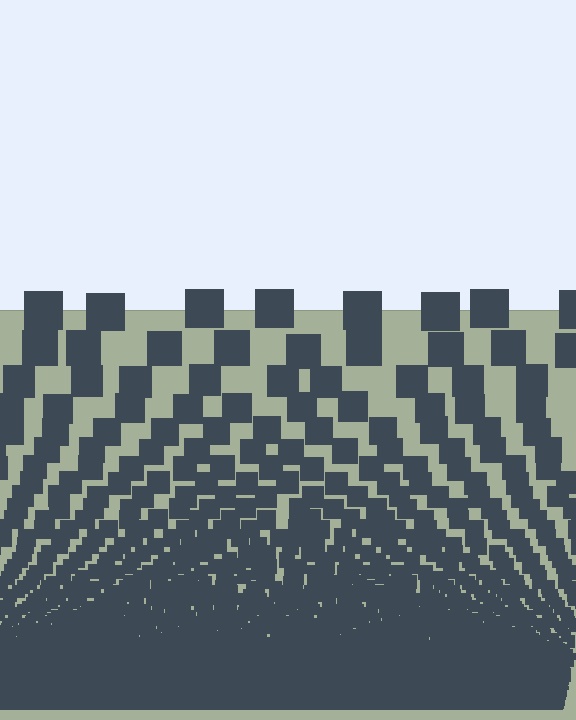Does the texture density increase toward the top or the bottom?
Density increases toward the bottom.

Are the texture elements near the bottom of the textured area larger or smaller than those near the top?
Smaller. The gradient is inverted — elements near the bottom are smaller and denser.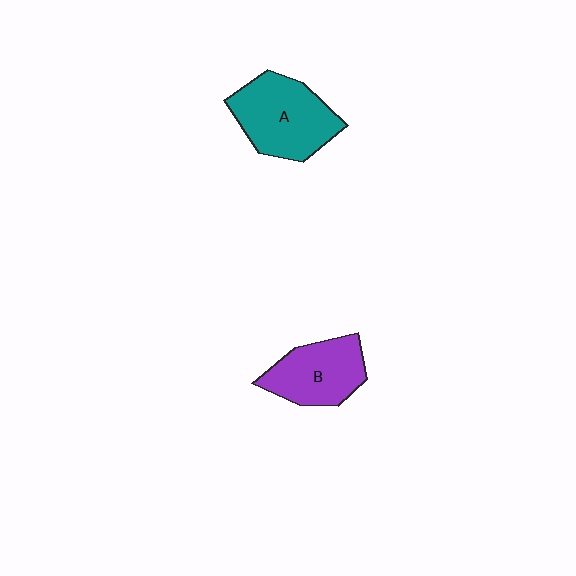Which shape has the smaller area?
Shape B (purple).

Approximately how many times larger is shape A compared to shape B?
Approximately 1.3 times.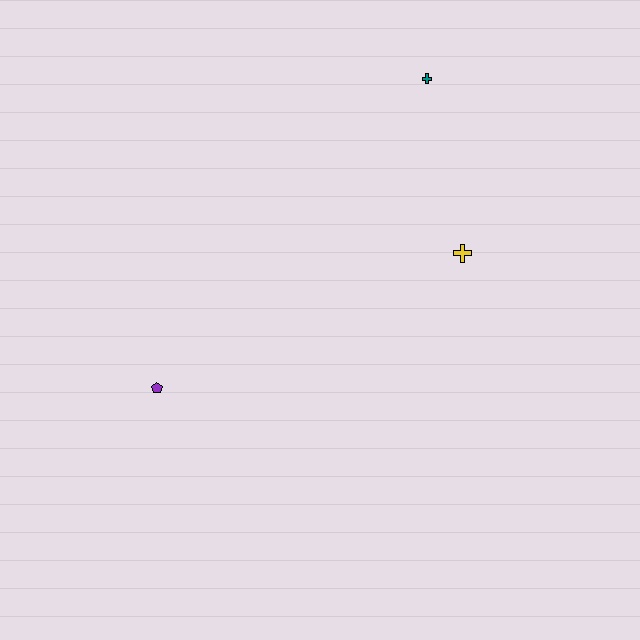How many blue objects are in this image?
There are no blue objects.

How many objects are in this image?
There are 3 objects.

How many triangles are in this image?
There are no triangles.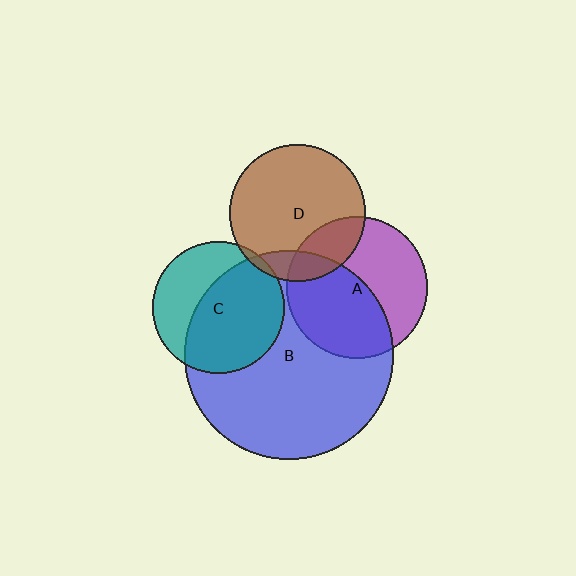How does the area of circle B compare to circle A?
Approximately 2.2 times.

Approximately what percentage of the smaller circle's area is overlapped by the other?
Approximately 15%.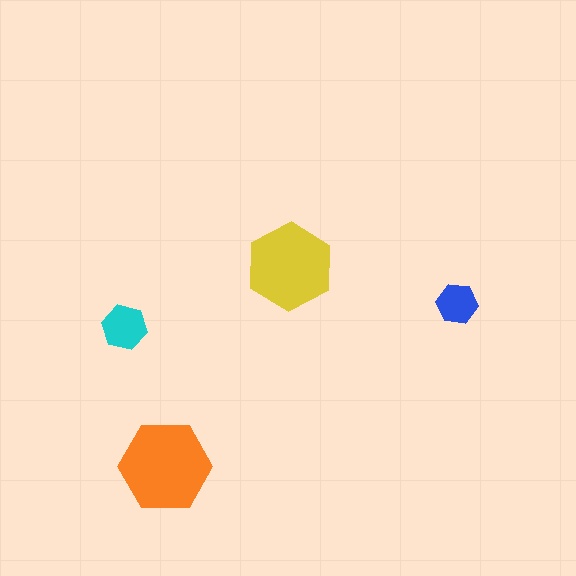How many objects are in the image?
There are 4 objects in the image.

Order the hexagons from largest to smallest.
the orange one, the yellow one, the cyan one, the blue one.